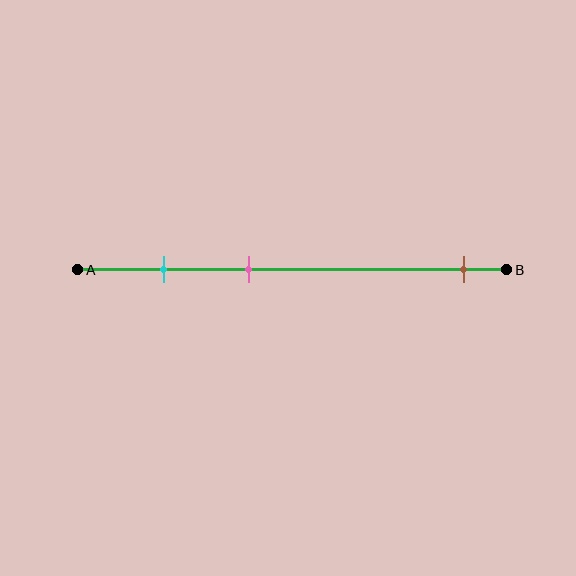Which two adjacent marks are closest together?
The cyan and pink marks are the closest adjacent pair.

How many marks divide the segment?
There are 3 marks dividing the segment.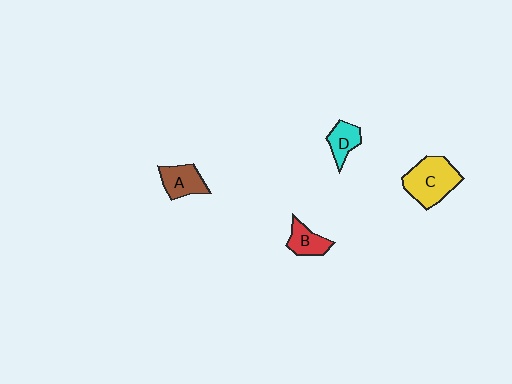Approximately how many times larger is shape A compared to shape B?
Approximately 1.2 times.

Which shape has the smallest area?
Shape D (cyan).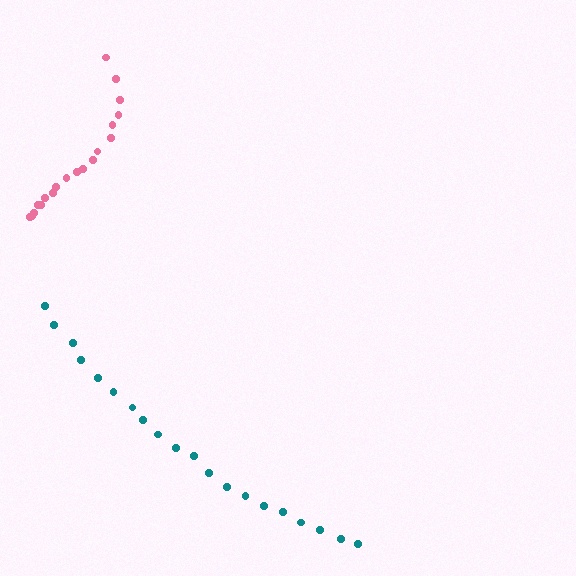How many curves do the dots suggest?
There are 2 distinct paths.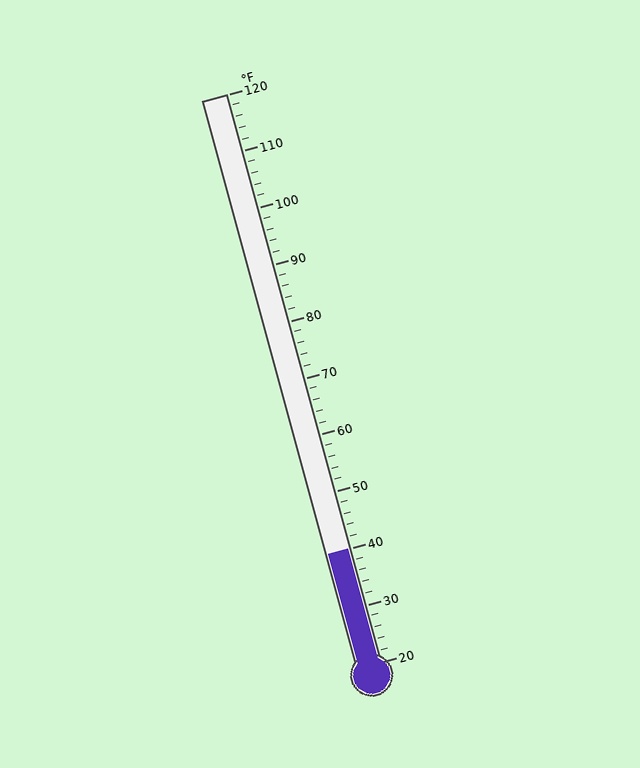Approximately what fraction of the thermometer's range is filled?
The thermometer is filled to approximately 20% of its range.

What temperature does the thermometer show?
The thermometer shows approximately 40°F.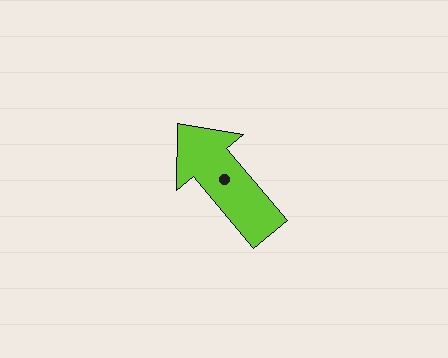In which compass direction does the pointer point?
Northwest.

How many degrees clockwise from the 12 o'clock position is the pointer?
Approximately 320 degrees.